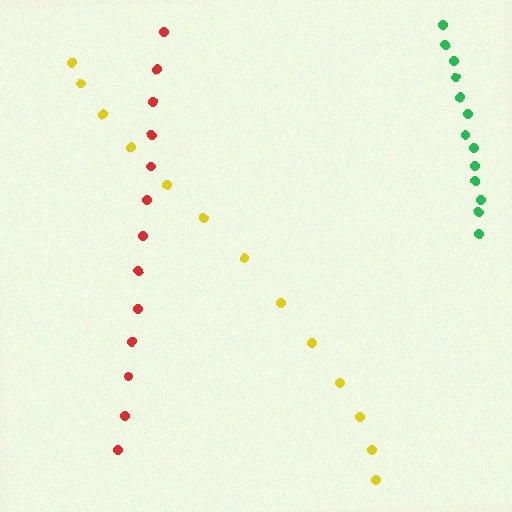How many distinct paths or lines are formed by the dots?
There are 3 distinct paths.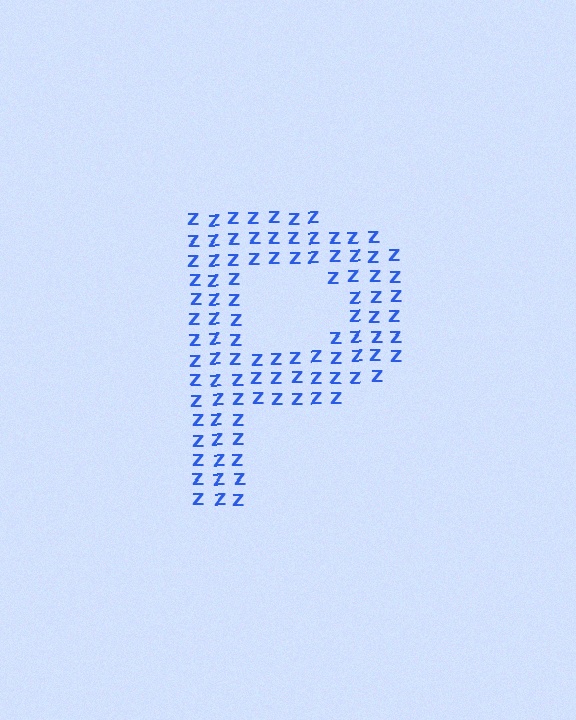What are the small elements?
The small elements are letter Z's.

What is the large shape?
The large shape is the letter P.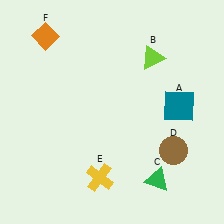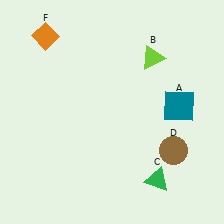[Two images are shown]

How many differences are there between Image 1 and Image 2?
There is 1 difference between the two images.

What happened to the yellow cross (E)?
The yellow cross (E) was removed in Image 2. It was in the bottom-left area of Image 1.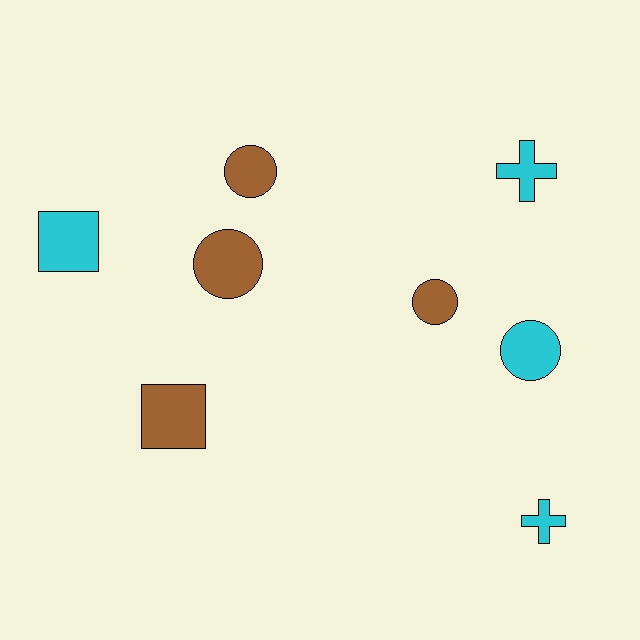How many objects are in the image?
There are 8 objects.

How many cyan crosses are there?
There are 2 cyan crosses.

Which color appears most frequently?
Brown, with 4 objects.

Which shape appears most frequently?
Circle, with 4 objects.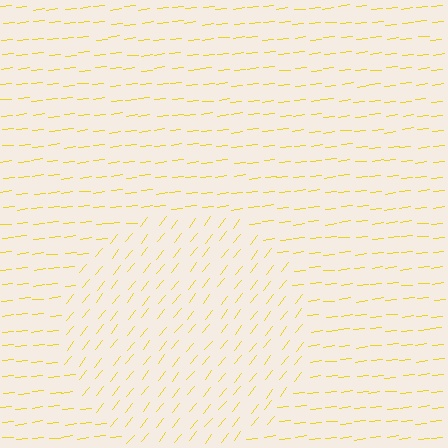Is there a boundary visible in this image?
Yes, there is a texture boundary formed by a change in line orientation.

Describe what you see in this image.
The image is filled with small yellow line segments. A circle region in the image has lines oriented differently from the surrounding lines, creating a visible texture boundary.